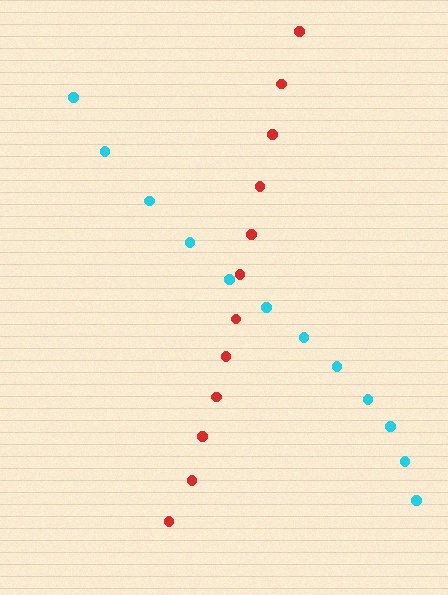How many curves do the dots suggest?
There are 2 distinct paths.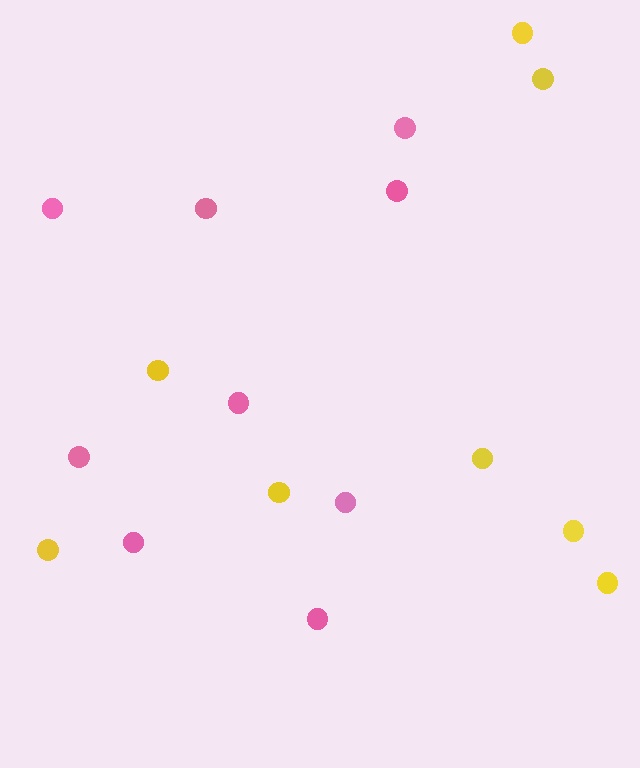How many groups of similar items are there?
There are 2 groups: one group of pink circles (9) and one group of yellow circles (8).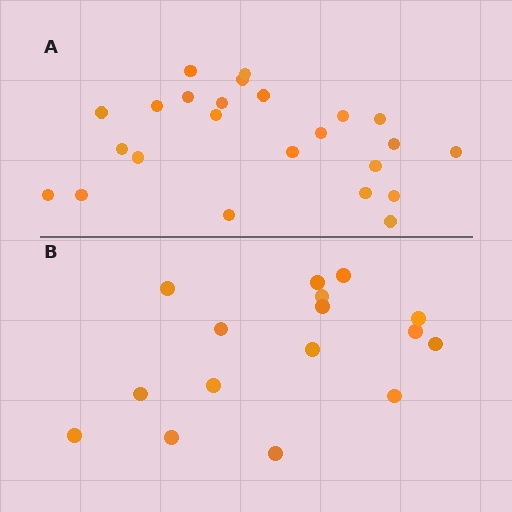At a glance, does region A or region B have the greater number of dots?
Region A (the top region) has more dots.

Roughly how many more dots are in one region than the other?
Region A has roughly 8 or so more dots than region B.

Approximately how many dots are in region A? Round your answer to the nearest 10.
About 20 dots. (The exact count is 24, which rounds to 20.)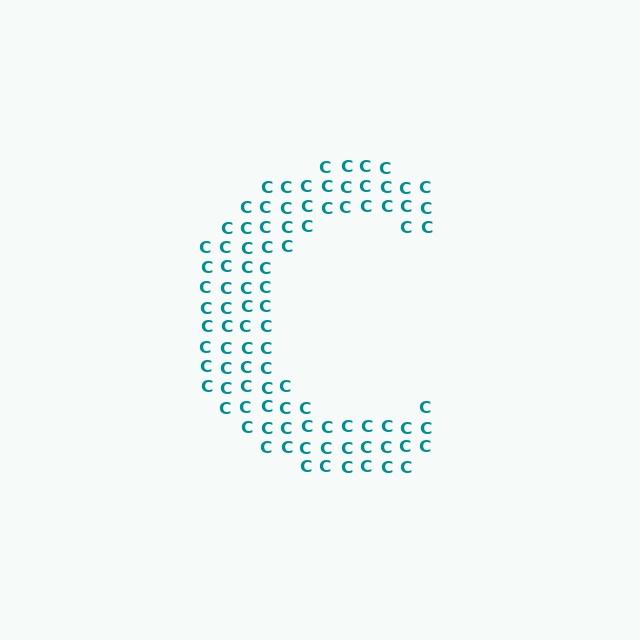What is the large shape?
The large shape is the letter C.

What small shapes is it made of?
It is made of small letter C's.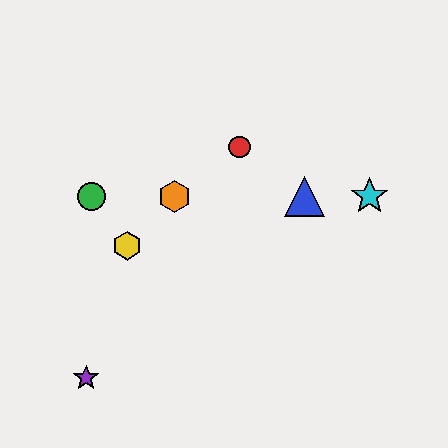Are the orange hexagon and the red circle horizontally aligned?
No, the orange hexagon is at y≈196 and the red circle is at y≈147.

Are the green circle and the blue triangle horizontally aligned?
Yes, both are at y≈196.